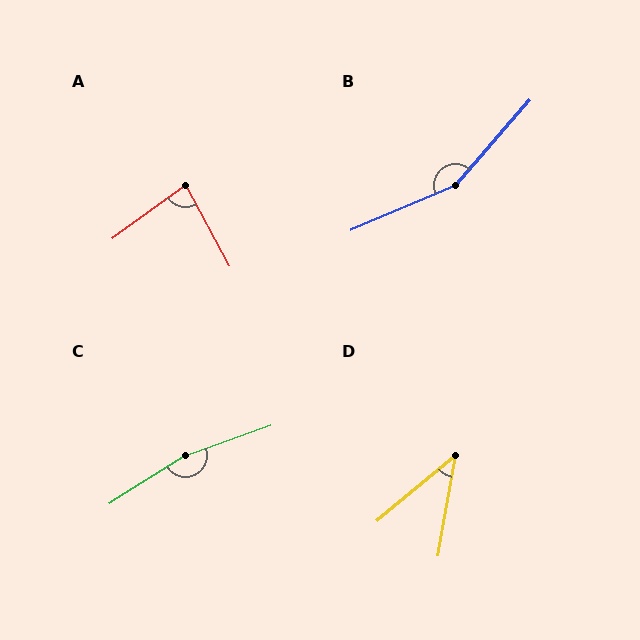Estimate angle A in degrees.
Approximately 82 degrees.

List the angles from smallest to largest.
D (40°), A (82°), B (154°), C (167°).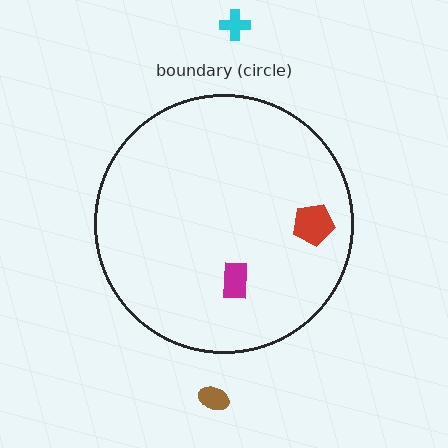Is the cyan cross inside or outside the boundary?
Outside.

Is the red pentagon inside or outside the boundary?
Inside.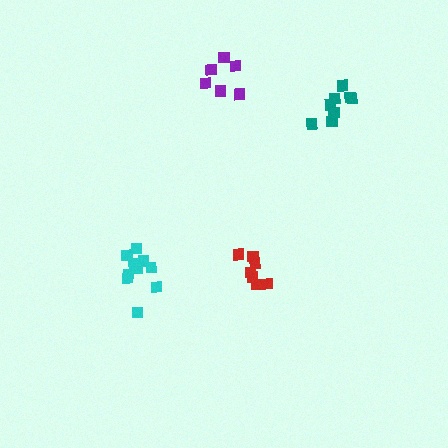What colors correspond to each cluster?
The clusters are colored: red, cyan, teal, purple.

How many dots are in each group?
Group 1: 7 dots, Group 2: 10 dots, Group 3: 9 dots, Group 4: 6 dots (32 total).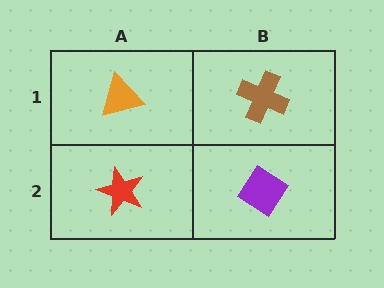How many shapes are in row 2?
2 shapes.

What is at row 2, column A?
A red star.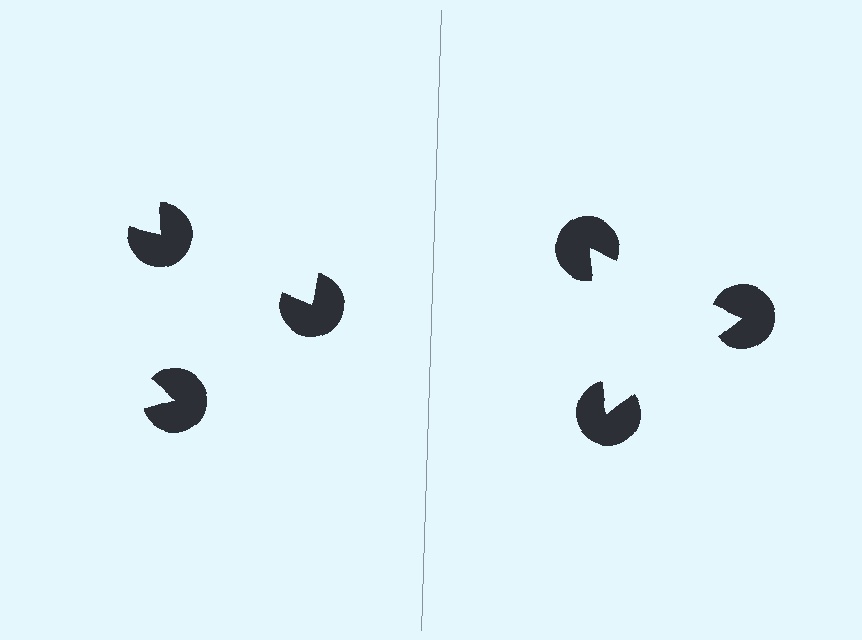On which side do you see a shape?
An illusory triangle appears on the right side. On the left side the wedge cuts are rotated, so no coherent shape forms.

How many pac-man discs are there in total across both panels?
6 — 3 on each side.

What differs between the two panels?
The pac-man discs are positioned identically on both sides; only the wedge orientations differ. On the right they align to a triangle; on the left they are misaligned.